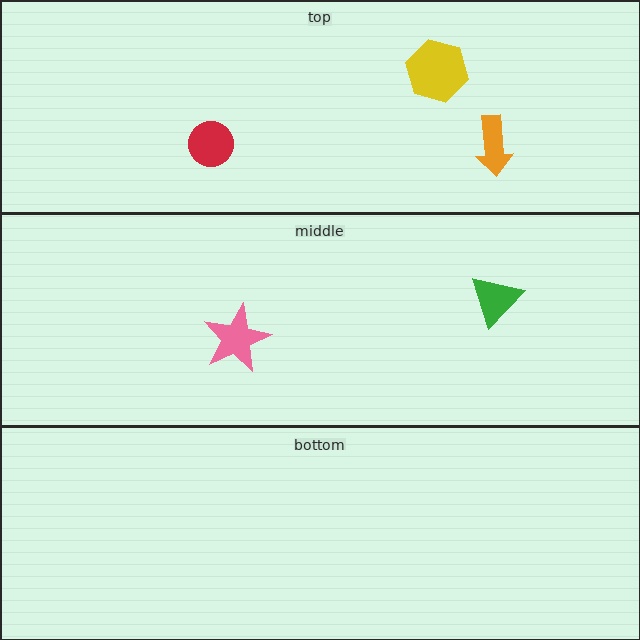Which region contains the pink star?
The middle region.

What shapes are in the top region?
The red circle, the orange arrow, the yellow hexagon.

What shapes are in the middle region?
The pink star, the green triangle.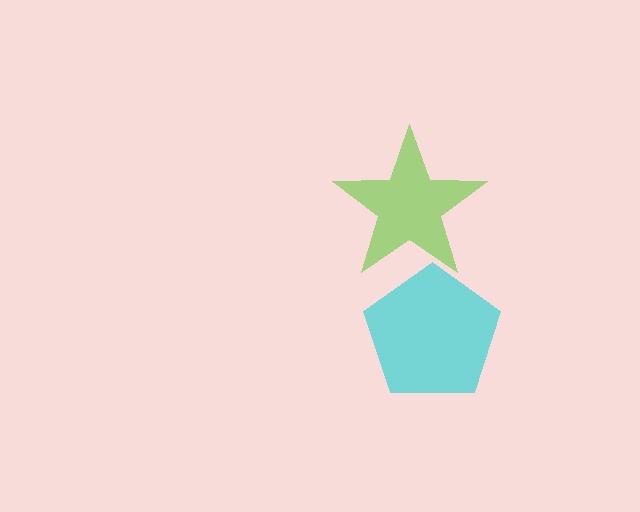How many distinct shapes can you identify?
There are 2 distinct shapes: a lime star, a cyan pentagon.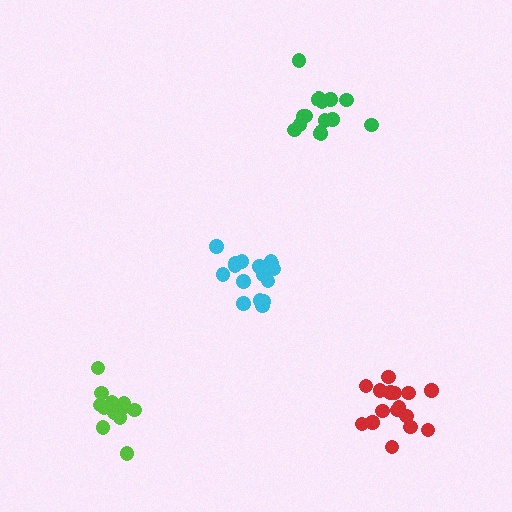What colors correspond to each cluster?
The clusters are colored: red, green, lime, cyan.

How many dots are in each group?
Group 1: 16 dots, Group 2: 14 dots, Group 3: 12 dots, Group 4: 17 dots (59 total).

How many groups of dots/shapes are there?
There are 4 groups.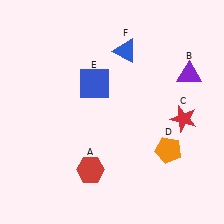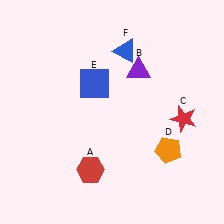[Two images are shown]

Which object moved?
The purple triangle (B) moved left.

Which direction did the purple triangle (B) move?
The purple triangle (B) moved left.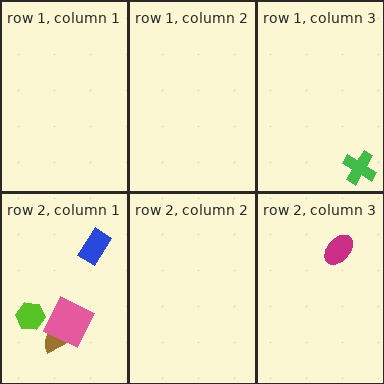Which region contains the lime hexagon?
The row 2, column 1 region.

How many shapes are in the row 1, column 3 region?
1.